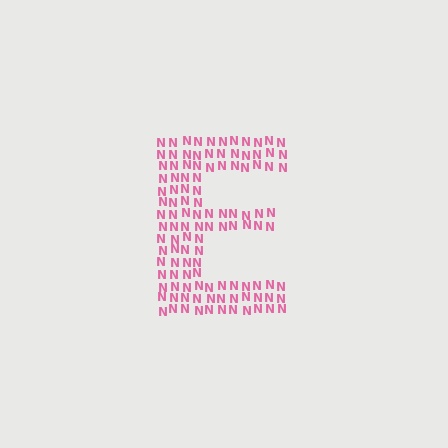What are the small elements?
The small elements are letter N's.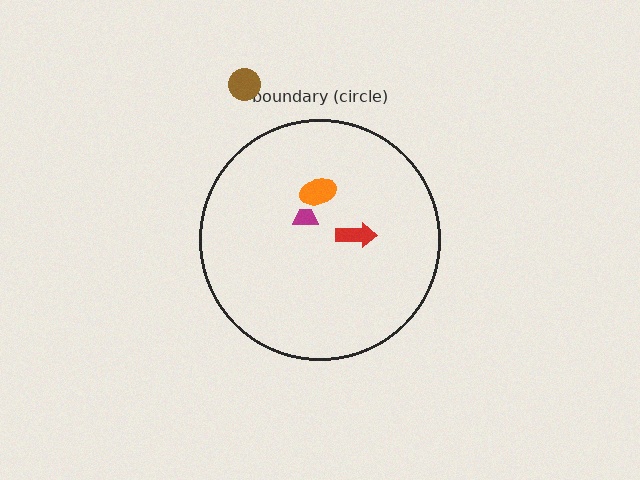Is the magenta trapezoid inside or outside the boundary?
Inside.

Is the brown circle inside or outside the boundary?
Outside.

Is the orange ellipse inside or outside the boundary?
Inside.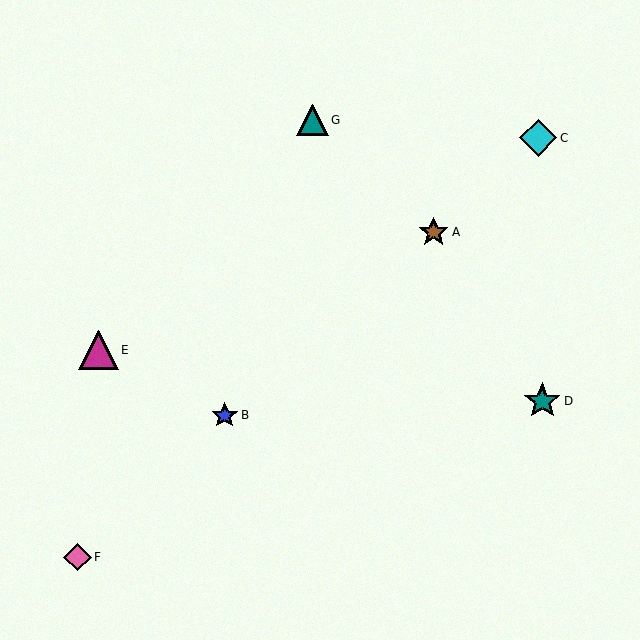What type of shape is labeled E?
Shape E is a magenta triangle.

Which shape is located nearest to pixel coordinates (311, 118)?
The teal triangle (labeled G) at (313, 120) is nearest to that location.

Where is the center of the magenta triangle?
The center of the magenta triangle is at (98, 350).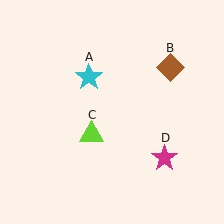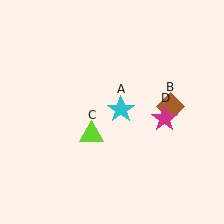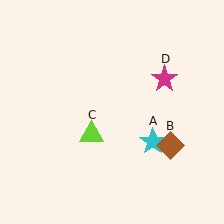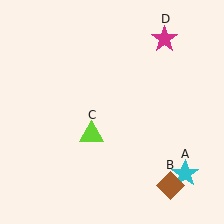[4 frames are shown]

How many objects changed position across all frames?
3 objects changed position: cyan star (object A), brown diamond (object B), magenta star (object D).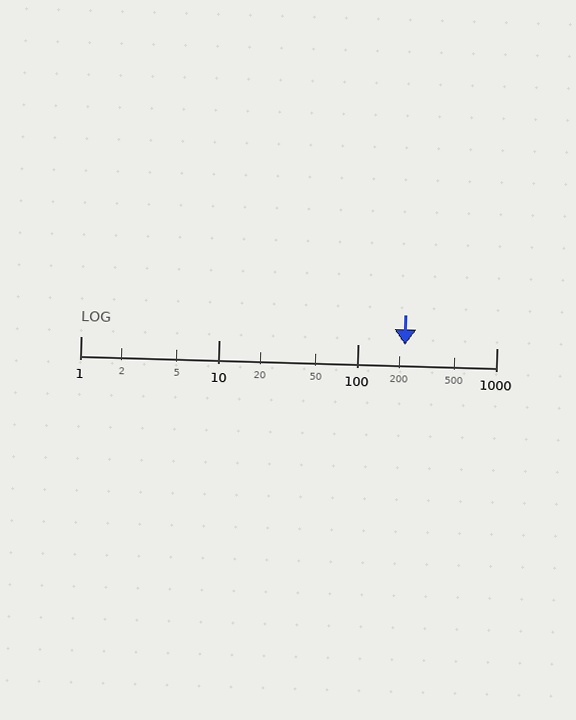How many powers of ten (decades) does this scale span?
The scale spans 3 decades, from 1 to 1000.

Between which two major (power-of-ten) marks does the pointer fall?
The pointer is between 100 and 1000.